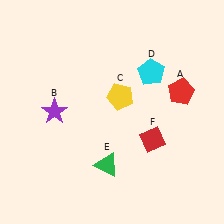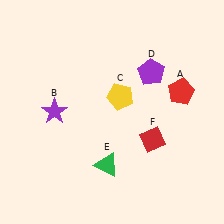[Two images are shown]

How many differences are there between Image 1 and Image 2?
There is 1 difference between the two images.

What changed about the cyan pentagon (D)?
In Image 1, D is cyan. In Image 2, it changed to purple.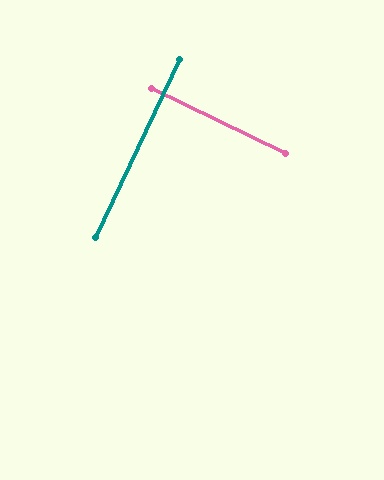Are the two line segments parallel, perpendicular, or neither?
Perpendicular — they meet at approximately 89°.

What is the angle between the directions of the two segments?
Approximately 89 degrees.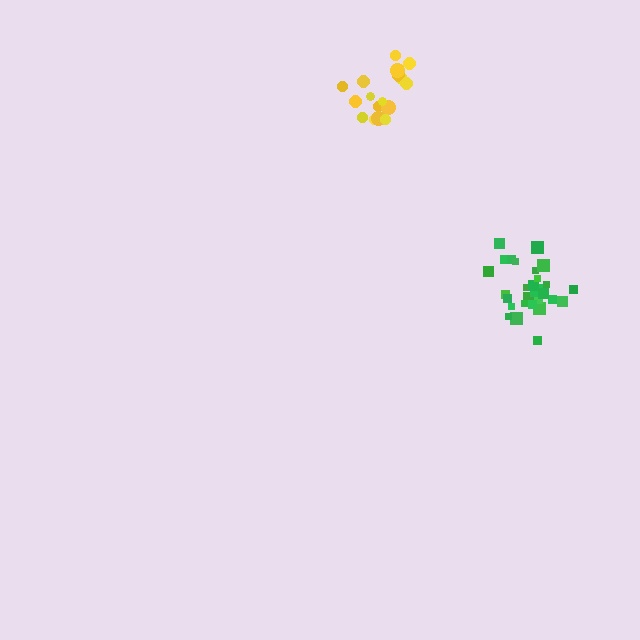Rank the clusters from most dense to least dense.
green, yellow.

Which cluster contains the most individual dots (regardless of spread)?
Green (28).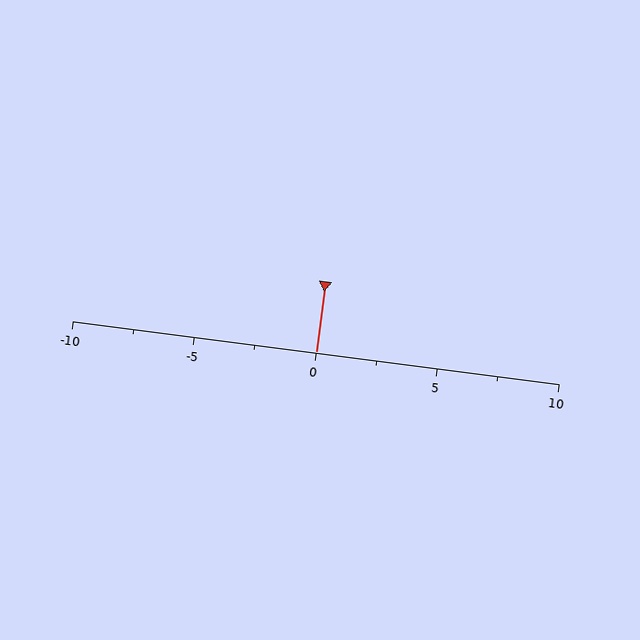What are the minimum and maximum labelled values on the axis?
The axis runs from -10 to 10.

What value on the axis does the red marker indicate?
The marker indicates approximately 0.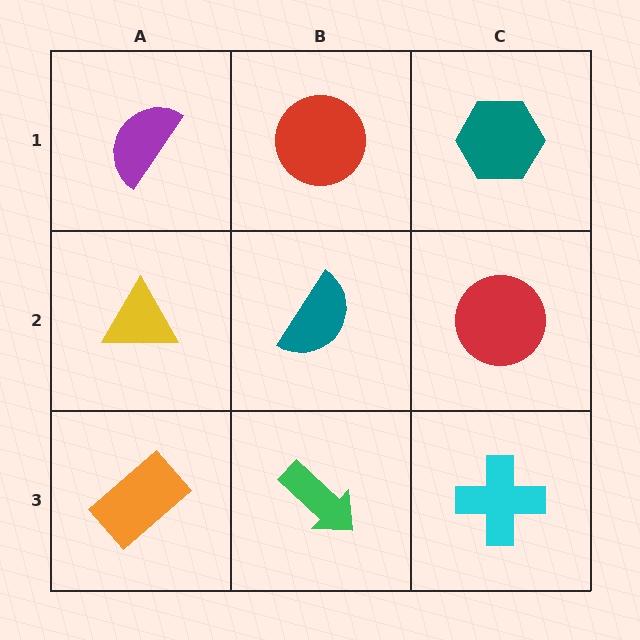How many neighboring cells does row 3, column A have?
2.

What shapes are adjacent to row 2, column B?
A red circle (row 1, column B), a green arrow (row 3, column B), a yellow triangle (row 2, column A), a red circle (row 2, column C).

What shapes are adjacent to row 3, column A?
A yellow triangle (row 2, column A), a green arrow (row 3, column B).